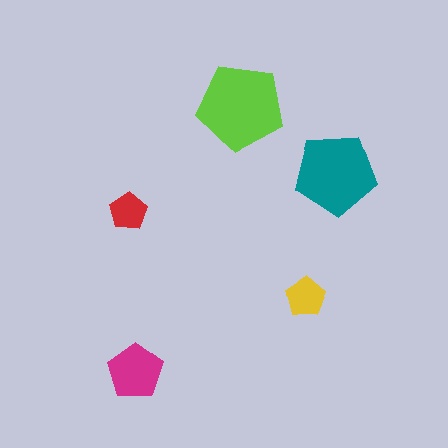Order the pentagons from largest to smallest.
the lime one, the teal one, the magenta one, the yellow one, the red one.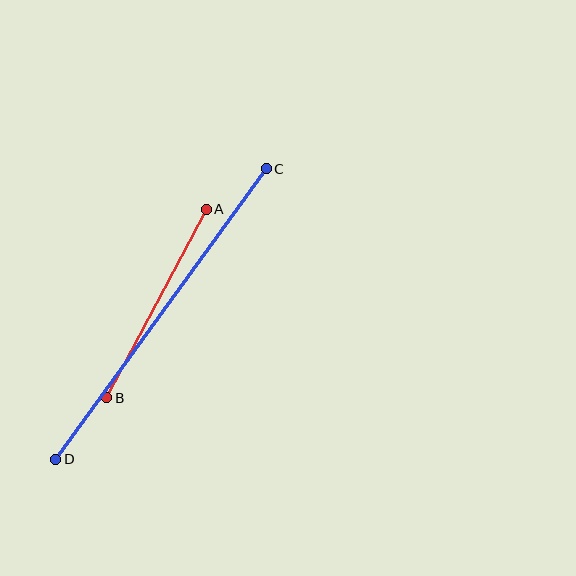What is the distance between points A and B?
The distance is approximately 213 pixels.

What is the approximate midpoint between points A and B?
The midpoint is at approximately (156, 303) pixels.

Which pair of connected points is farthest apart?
Points C and D are farthest apart.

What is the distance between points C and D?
The distance is approximately 359 pixels.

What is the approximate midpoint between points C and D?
The midpoint is at approximately (161, 314) pixels.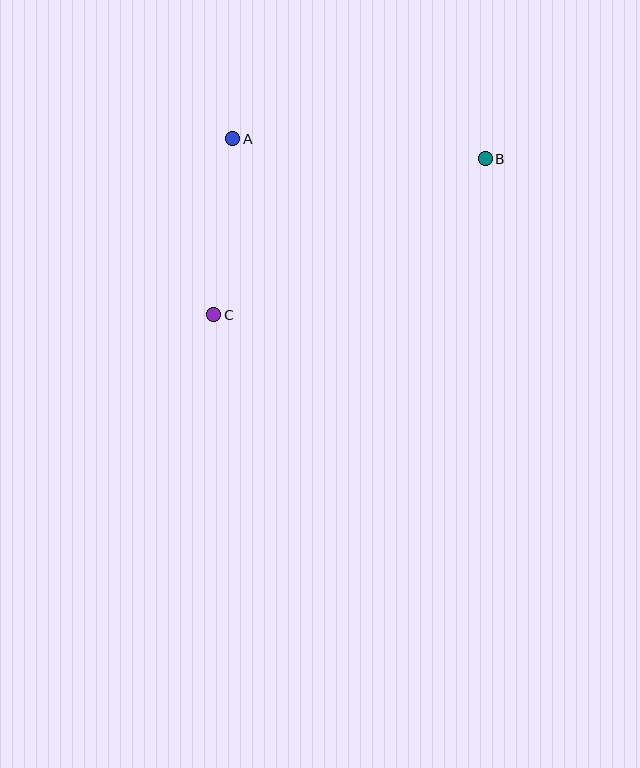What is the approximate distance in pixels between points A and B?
The distance between A and B is approximately 253 pixels.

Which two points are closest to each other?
Points A and C are closest to each other.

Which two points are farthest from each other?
Points B and C are farthest from each other.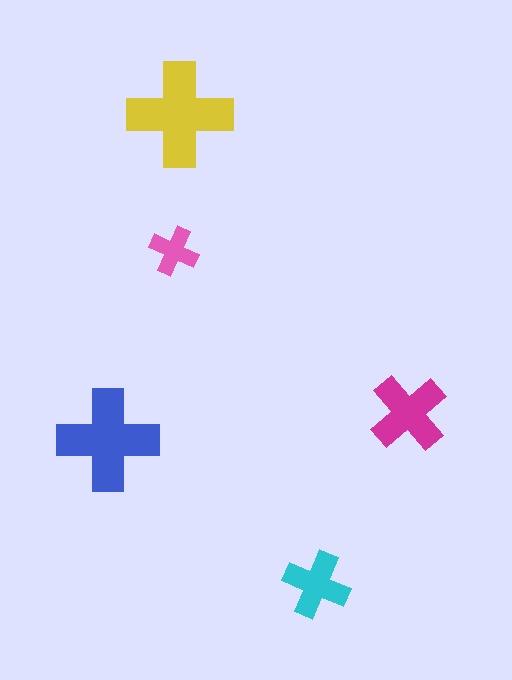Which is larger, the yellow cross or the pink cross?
The yellow one.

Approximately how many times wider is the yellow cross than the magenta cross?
About 1.5 times wider.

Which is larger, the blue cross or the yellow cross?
The yellow one.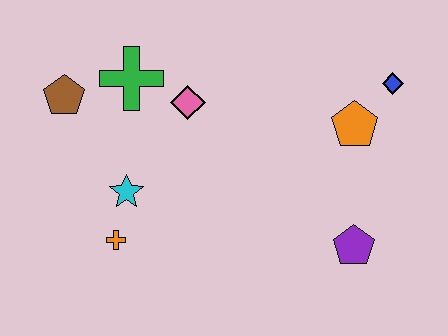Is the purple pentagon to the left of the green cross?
No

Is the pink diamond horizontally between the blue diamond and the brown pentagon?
Yes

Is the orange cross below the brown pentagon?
Yes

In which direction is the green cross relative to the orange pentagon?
The green cross is to the left of the orange pentagon.